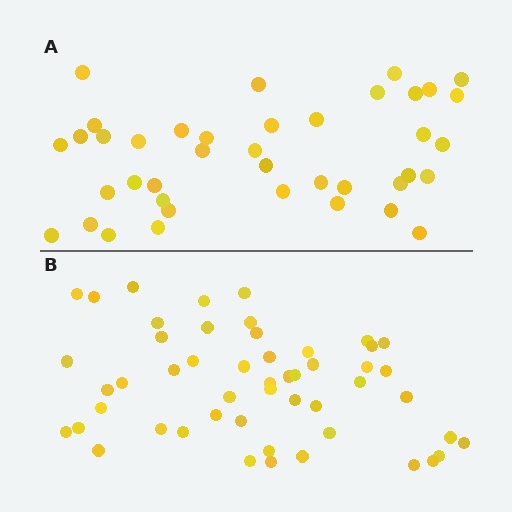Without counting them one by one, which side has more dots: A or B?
Region B (the bottom region) has more dots.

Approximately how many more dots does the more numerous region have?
Region B has roughly 12 or so more dots than region A.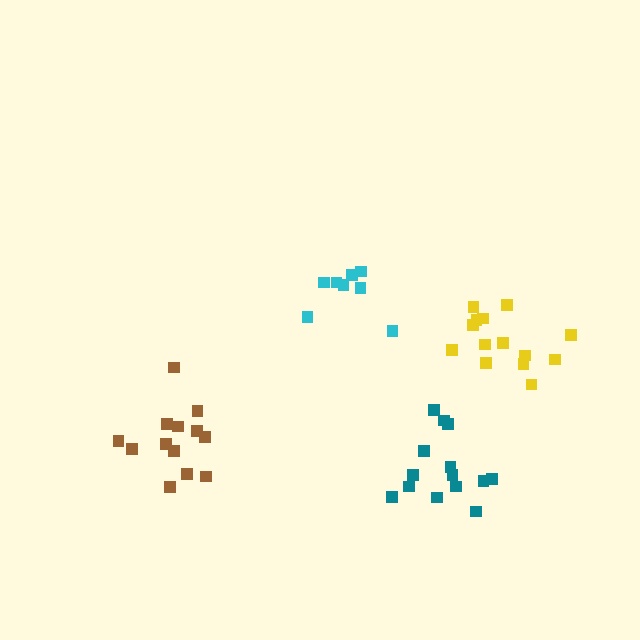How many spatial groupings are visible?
There are 4 spatial groupings.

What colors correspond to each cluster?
The clusters are colored: cyan, brown, teal, yellow.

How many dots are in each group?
Group 1: 8 dots, Group 2: 13 dots, Group 3: 14 dots, Group 4: 14 dots (49 total).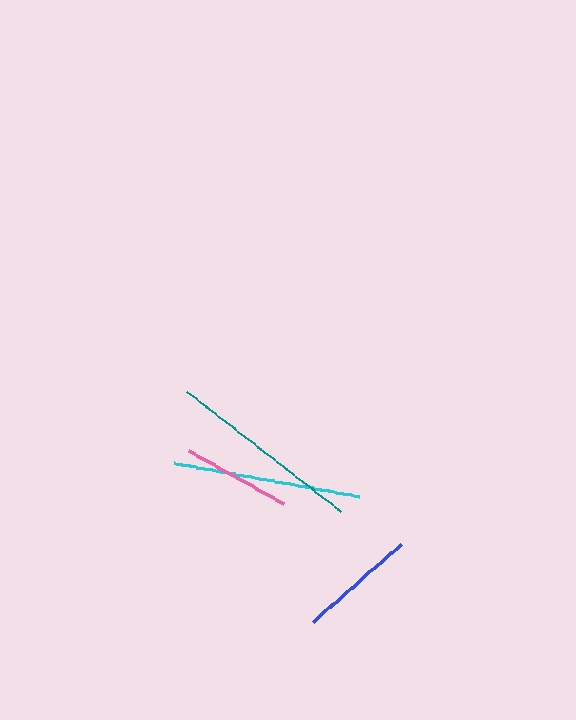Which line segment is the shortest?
The pink line is the shortest at approximately 108 pixels.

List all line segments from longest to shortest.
From longest to shortest: teal, cyan, blue, pink.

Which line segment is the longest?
The teal line is the longest at approximately 195 pixels.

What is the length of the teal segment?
The teal segment is approximately 195 pixels long.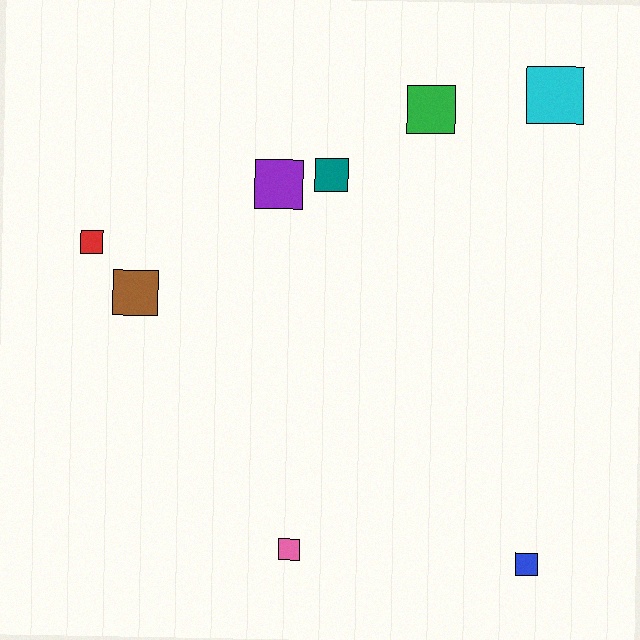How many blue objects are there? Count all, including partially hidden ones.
There is 1 blue object.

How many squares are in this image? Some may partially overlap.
There are 8 squares.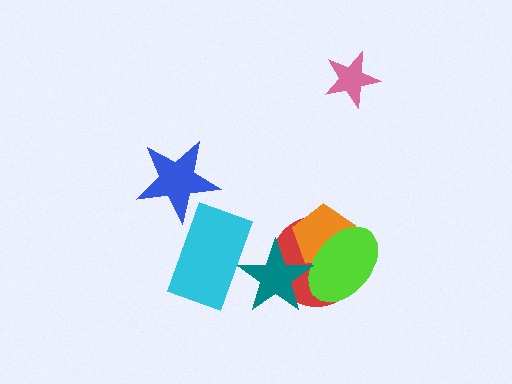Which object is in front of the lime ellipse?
The teal star is in front of the lime ellipse.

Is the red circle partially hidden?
Yes, it is partially covered by another shape.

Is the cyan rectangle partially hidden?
Yes, it is partially covered by another shape.